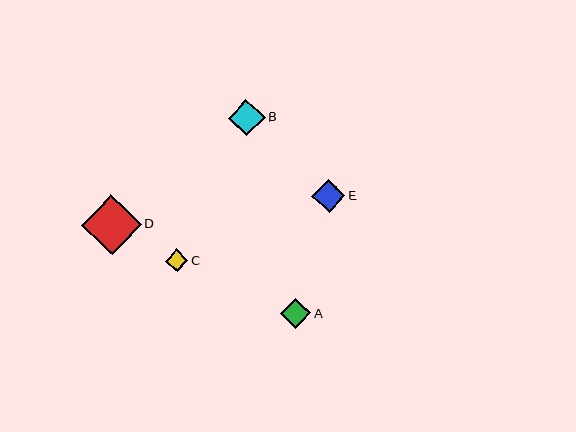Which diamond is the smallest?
Diamond C is the smallest with a size of approximately 23 pixels.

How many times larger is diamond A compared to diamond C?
Diamond A is approximately 1.3 times the size of diamond C.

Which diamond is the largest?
Diamond D is the largest with a size of approximately 60 pixels.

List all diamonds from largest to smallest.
From largest to smallest: D, B, E, A, C.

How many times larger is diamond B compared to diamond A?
Diamond B is approximately 1.2 times the size of diamond A.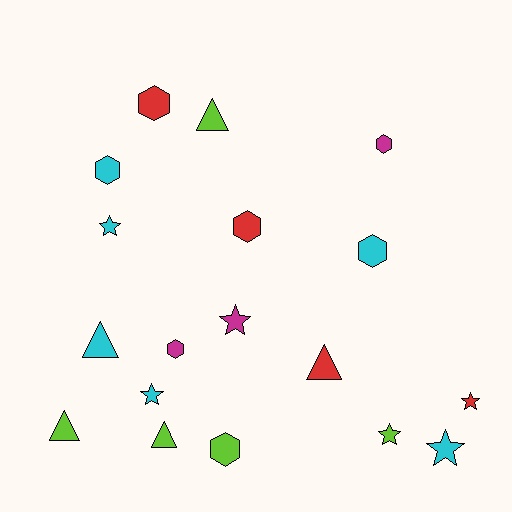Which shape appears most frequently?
Hexagon, with 7 objects.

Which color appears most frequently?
Cyan, with 6 objects.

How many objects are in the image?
There are 18 objects.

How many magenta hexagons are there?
There are 2 magenta hexagons.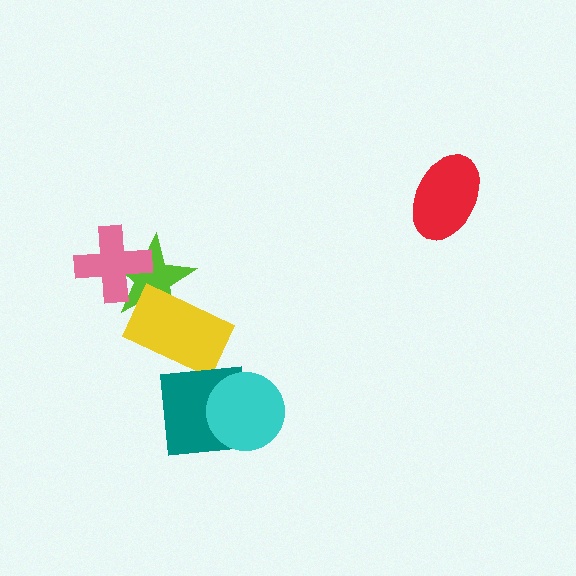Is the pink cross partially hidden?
No, no other shape covers it.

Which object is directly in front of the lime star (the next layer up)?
The yellow rectangle is directly in front of the lime star.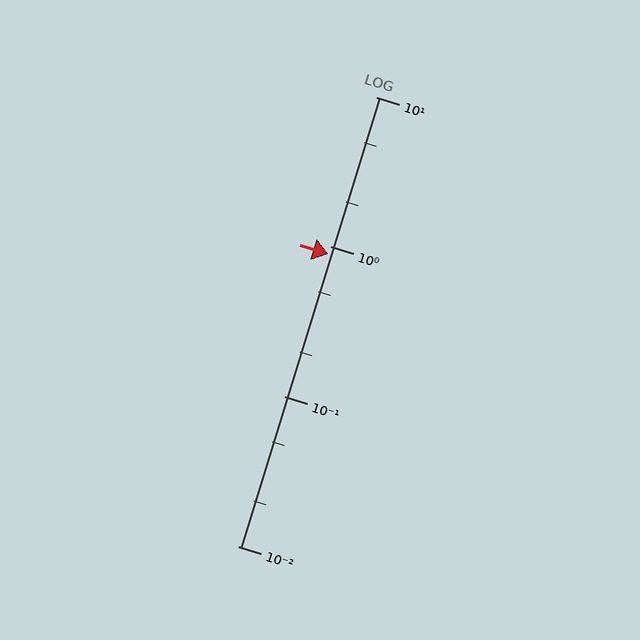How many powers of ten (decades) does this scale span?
The scale spans 3 decades, from 0.01 to 10.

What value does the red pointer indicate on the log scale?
The pointer indicates approximately 0.89.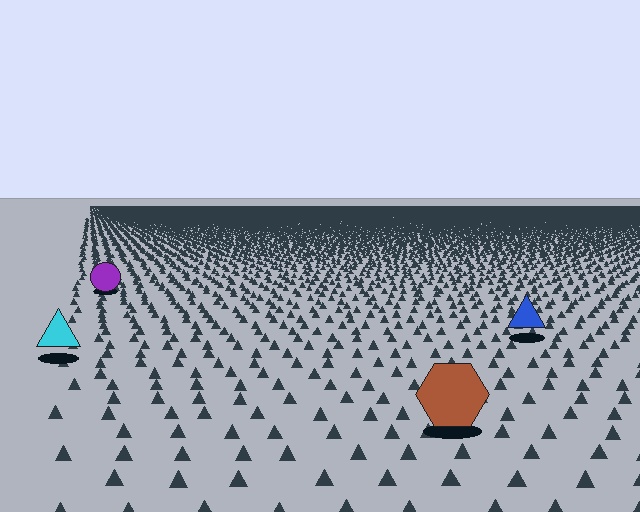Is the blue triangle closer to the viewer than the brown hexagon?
No. The brown hexagon is closer — you can tell from the texture gradient: the ground texture is coarser near it.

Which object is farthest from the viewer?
The purple circle is farthest from the viewer. It appears smaller and the ground texture around it is denser.